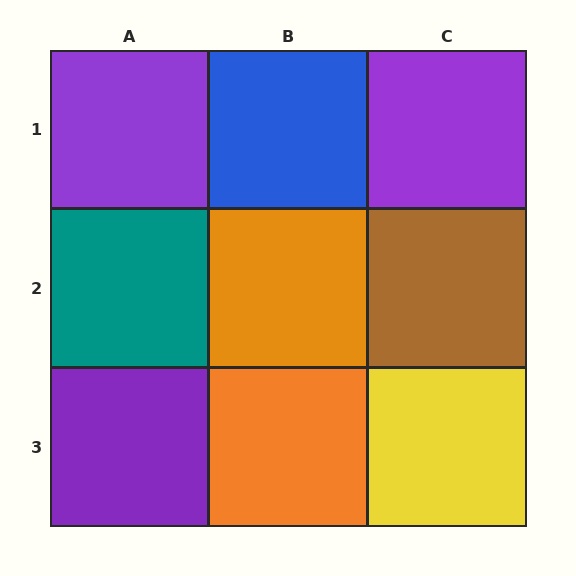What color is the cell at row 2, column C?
Brown.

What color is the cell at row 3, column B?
Orange.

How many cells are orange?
2 cells are orange.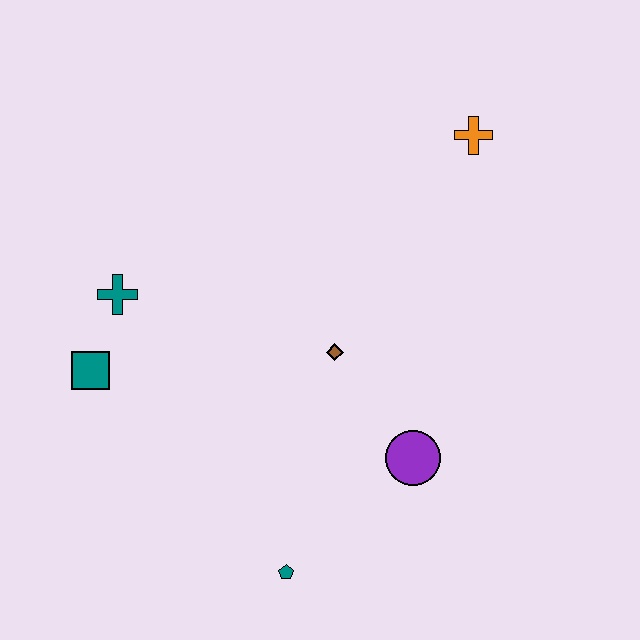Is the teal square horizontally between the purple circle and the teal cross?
No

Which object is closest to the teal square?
The teal cross is closest to the teal square.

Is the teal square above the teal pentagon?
Yes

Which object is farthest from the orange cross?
The teal pentagon is farthest from the orange cross.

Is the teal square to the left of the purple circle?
Yes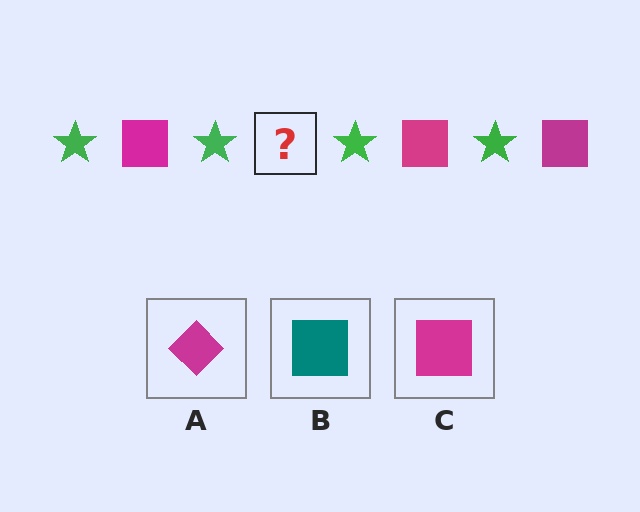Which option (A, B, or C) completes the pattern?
C.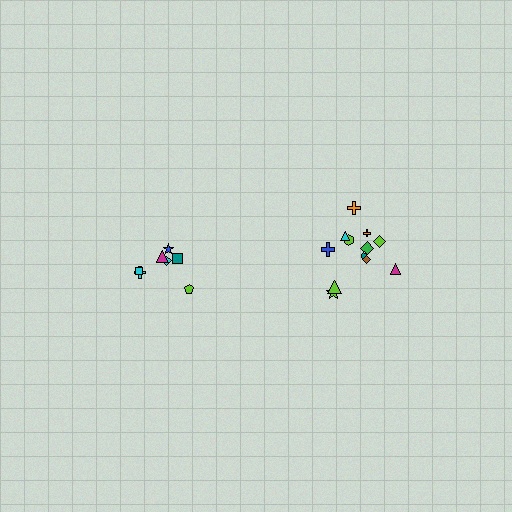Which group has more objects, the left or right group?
The right group.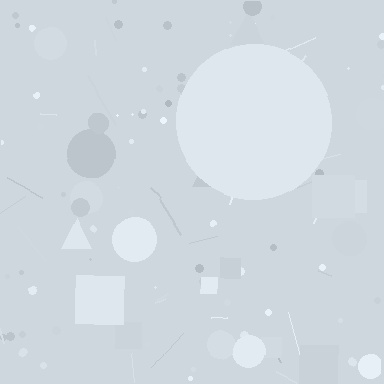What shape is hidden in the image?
A circle is hidden in the image.